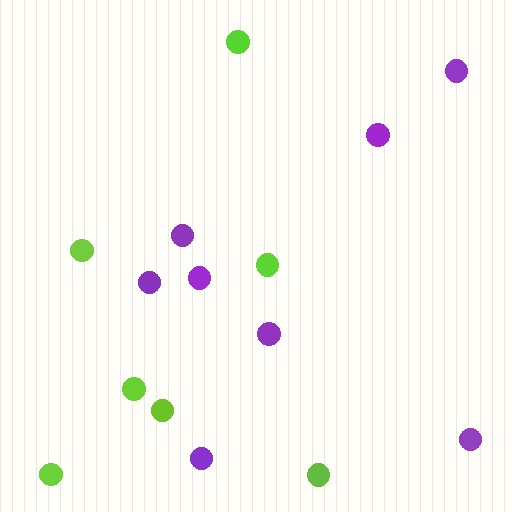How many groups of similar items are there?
There are 2 groups: one group of lime circles (7) and one group of purple circles (8).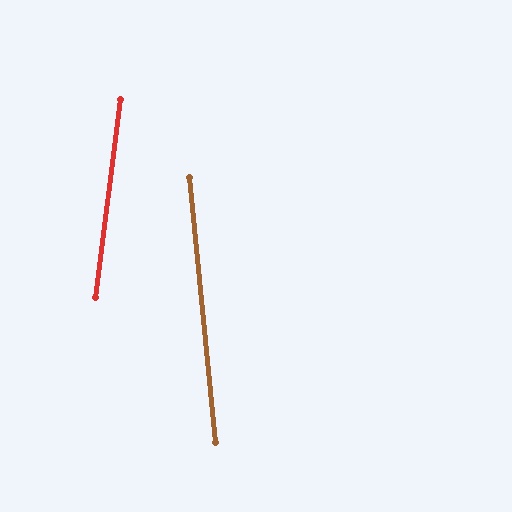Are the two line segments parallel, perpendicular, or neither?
Neither parallel nor perpendicular — they differ by about 13°.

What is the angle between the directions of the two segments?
Approximately 13 degrees.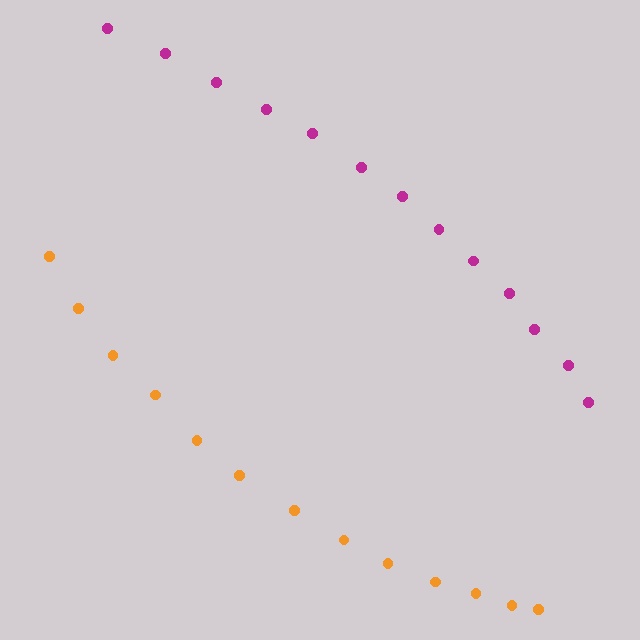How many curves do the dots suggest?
There are 2 distinct paths.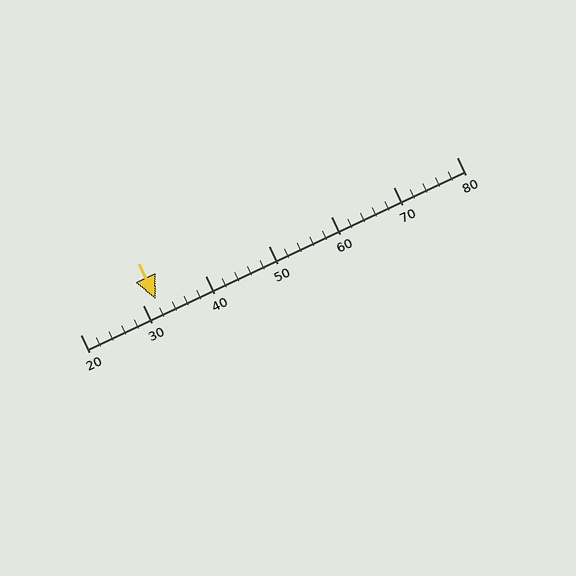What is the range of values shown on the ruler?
The ruler shows values from 20 to 80.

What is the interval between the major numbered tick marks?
The major tick marks are spaced 10 units apart.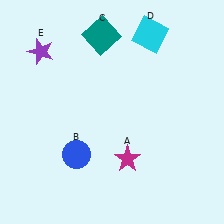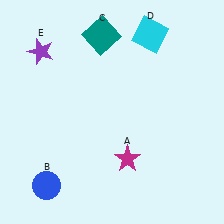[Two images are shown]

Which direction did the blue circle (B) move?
The blue circle (B) moved down.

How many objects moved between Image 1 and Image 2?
1 object moved between the two images.